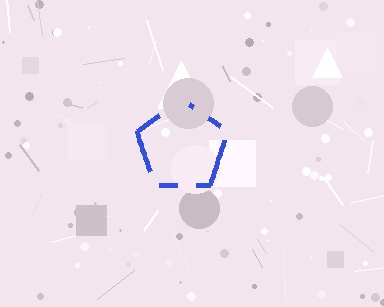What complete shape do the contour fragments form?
The contour fragments form a pentagon.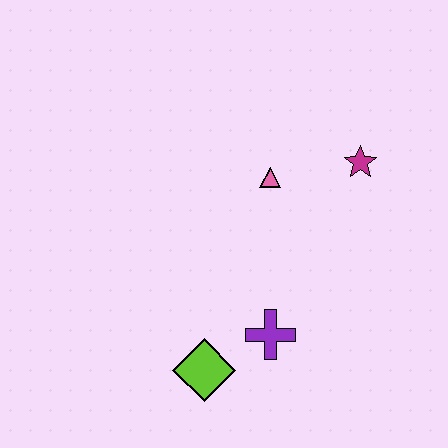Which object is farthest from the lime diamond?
The magenta star is farthest from the lime diamond.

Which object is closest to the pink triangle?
The magenta star is closest to the pink triangle.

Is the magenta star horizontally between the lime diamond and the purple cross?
No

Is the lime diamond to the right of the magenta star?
No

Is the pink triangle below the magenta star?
Yes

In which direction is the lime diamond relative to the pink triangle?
The lime diamond is below the pink triangle.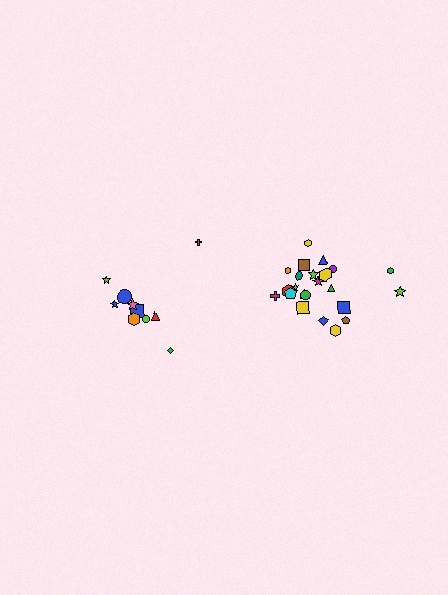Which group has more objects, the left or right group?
The right group.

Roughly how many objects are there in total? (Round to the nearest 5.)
Roughly 35 objects in total.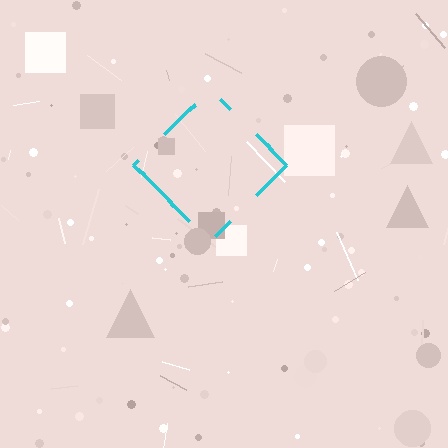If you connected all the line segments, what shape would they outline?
They would outline a diamond.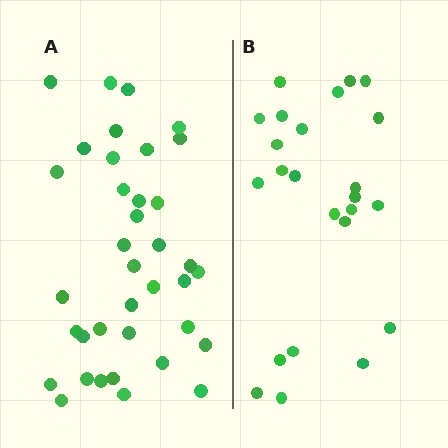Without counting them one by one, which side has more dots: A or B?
Region A (the left region) has more dots.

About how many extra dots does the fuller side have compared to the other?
Region A has approximately 15 more dots than region B.